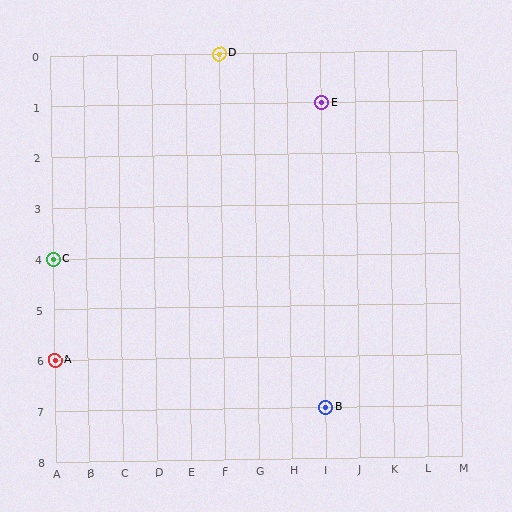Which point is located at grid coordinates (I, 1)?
Point E is at (I, 1).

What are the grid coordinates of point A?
Point A is at grid coordinates (A, 6).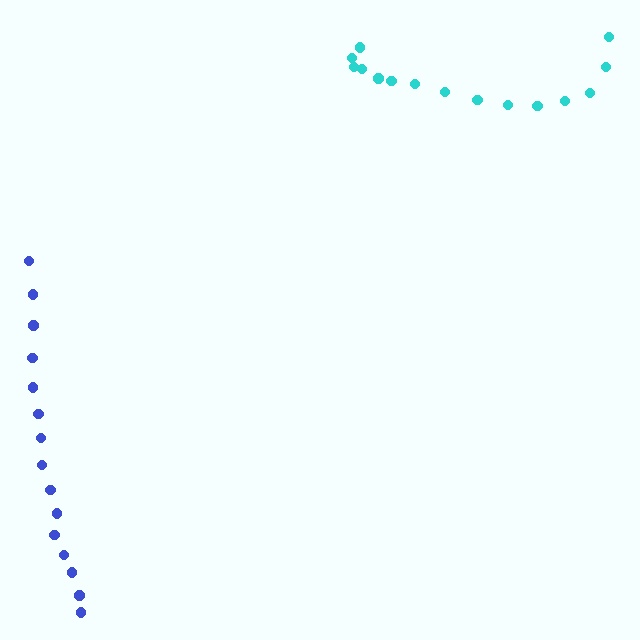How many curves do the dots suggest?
There are 2 distinct paths.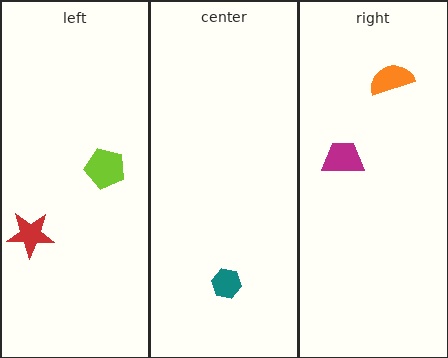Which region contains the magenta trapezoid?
The right region.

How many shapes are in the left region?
2.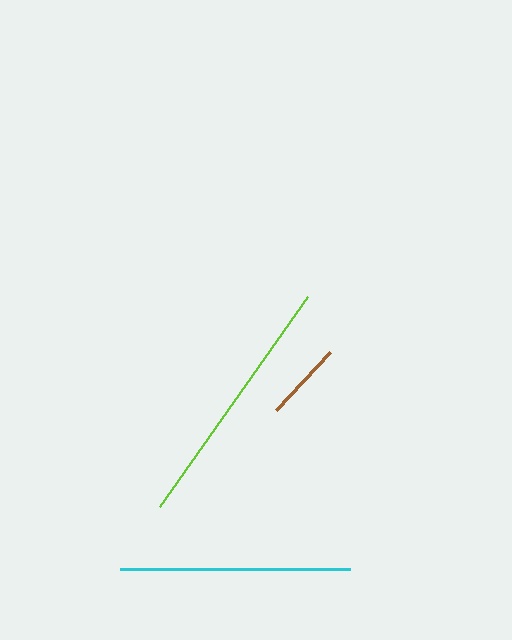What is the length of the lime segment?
The lime segment is approximately 257 pixels long.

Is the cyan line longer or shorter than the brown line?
The cyan line is longer than the brown line.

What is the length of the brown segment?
The brown segment is approximately 79 pixels long.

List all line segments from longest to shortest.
From longest to shortest: lime, cyan, brown.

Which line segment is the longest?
The lime line is the longest at approximately 257 pixels.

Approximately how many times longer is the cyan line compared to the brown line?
The cyan line is approximately 2.9 times the length of the brown line.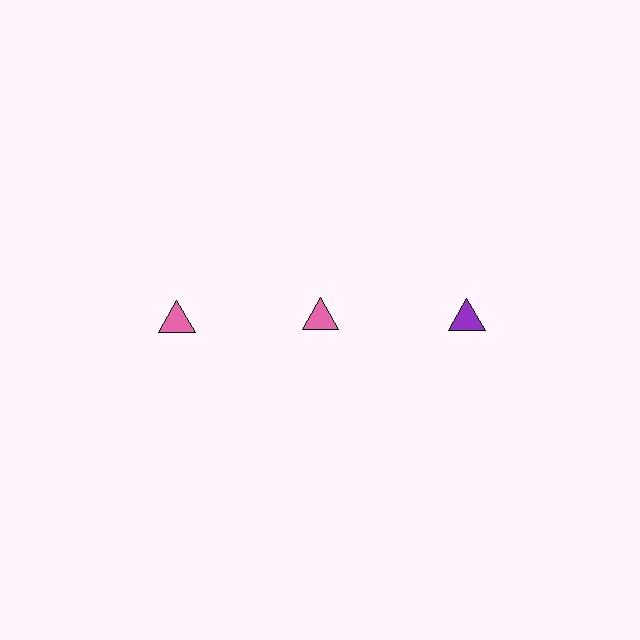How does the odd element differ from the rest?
It has a different color: purple instead of pink.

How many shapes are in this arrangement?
There are 3 shapes arranged in a grid pattern.